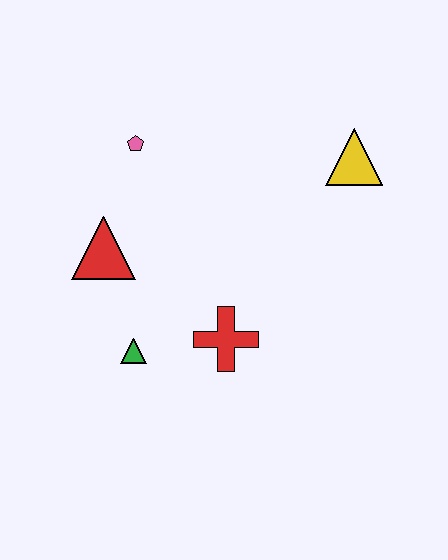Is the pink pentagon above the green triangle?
Yes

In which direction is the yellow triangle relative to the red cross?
The yellow triangle is above the red cross.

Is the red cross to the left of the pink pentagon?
No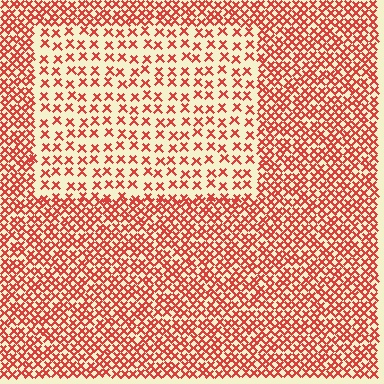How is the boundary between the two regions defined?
The boundary is defined by a change in element density (approximately 2.2x ratio). All elements are the same color, size, and shape.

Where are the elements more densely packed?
The elements are more densely packed outside the rectangle boundary.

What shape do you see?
I see a rectangle.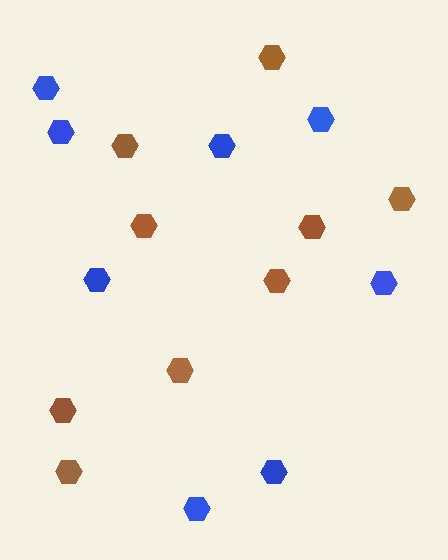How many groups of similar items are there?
There are 2 groups: one group of brown hexagons (9) and one group of blue hexagons (8).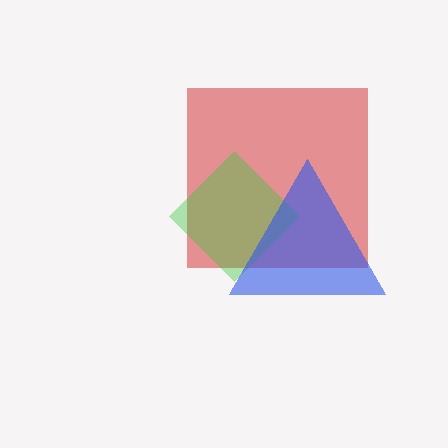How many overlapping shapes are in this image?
There are 3 overlapping shapes in the image.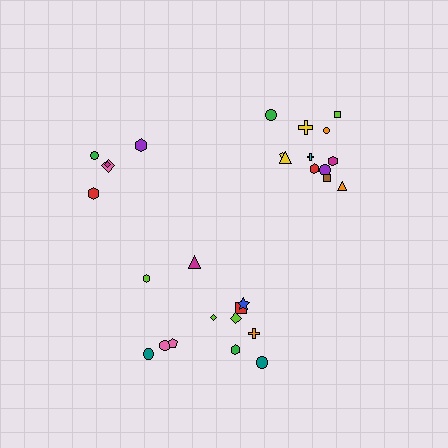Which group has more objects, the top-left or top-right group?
The top-right group.